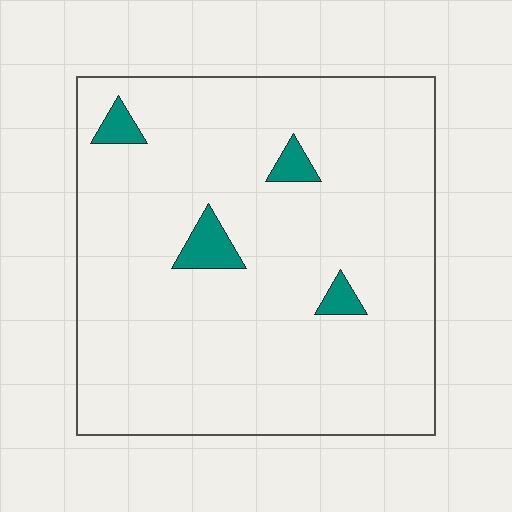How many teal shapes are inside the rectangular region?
4.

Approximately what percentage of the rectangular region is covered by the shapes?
Approximately 5%.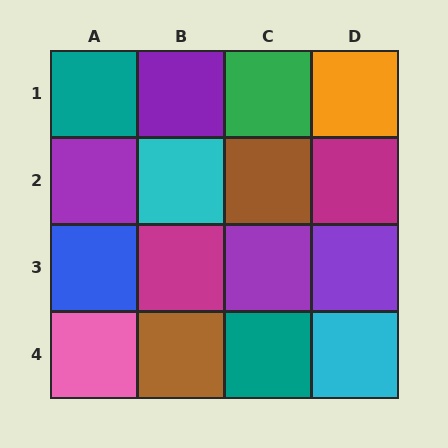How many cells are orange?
1 cell is orange.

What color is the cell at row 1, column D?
Orange.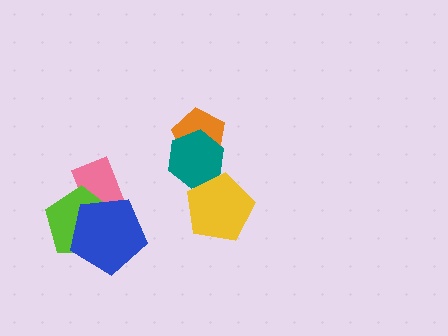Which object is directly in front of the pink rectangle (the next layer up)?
The lime pentagon is directly in front of the pink rectangle.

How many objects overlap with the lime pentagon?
2 objects overlap with the lime pentagon.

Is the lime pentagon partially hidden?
Yes, it is partially covered by another shape.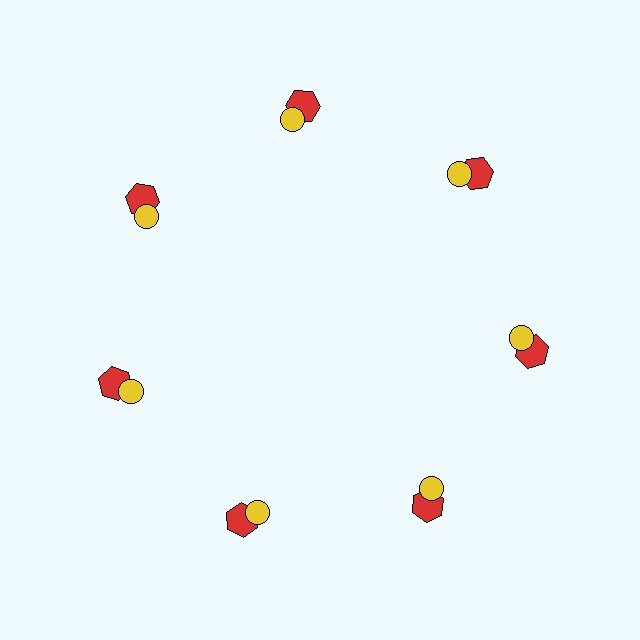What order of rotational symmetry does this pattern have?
This pattern has 7-fold rotational symmetry.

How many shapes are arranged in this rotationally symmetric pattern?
There are 14 shapes, arranged in 7 groups of 2.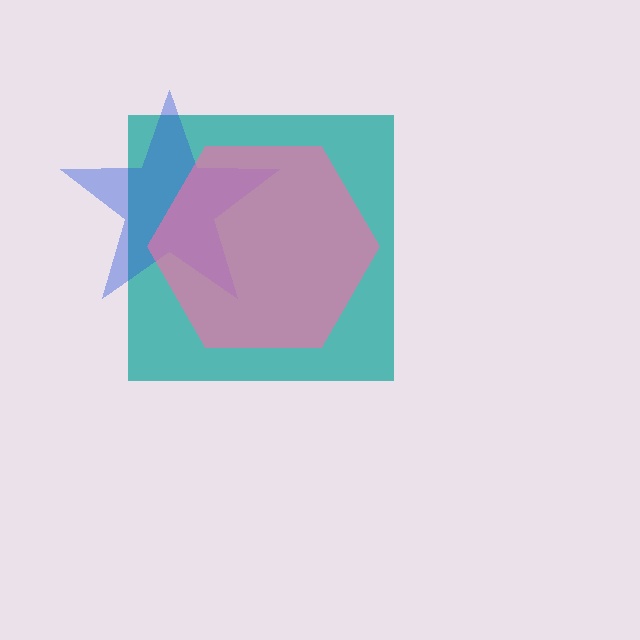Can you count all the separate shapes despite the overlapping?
Yes, there are 3 separate shapes.